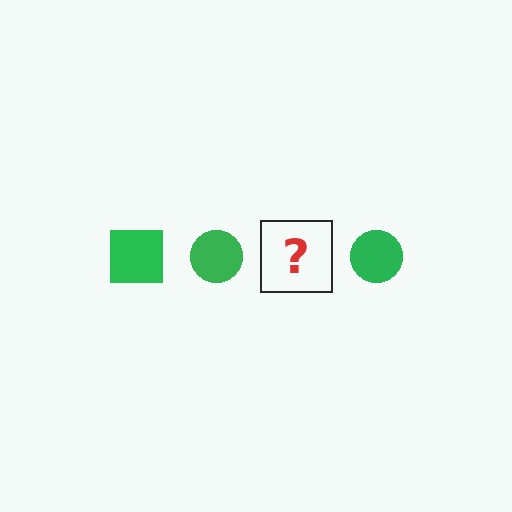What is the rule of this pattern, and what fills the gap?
The rule is that the pattern cycles through square, circle shapes in green. The gap should be filled with a green square.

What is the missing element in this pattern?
The missing element is a green square.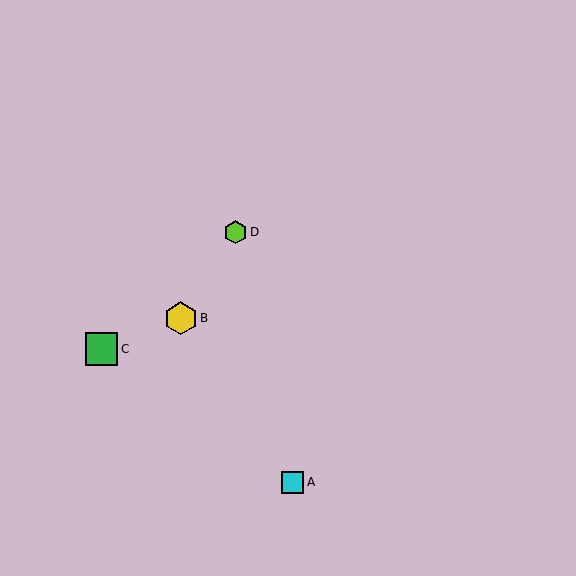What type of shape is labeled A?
Shape A is a cyan square.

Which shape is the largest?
The yellow hexagon (labeled B) is the largest.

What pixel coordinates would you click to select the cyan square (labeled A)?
Click at (292, 482) to select the cyan square A.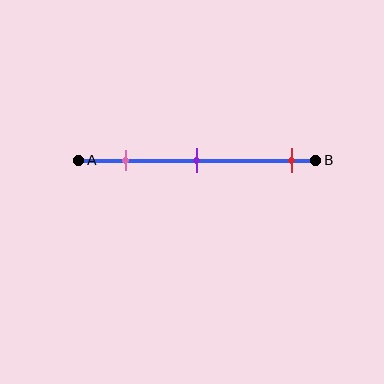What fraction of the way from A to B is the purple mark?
The purple mark is approximately 50% (0.5) of the way from A to B.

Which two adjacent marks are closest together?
The pink and purple marks are the closest adjacent pair.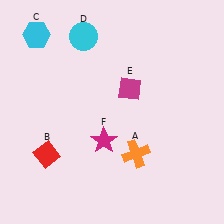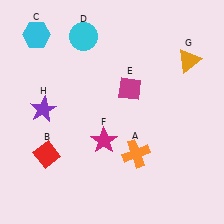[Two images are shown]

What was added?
An orange triangle (G), a purple star (H) were added in Image 2.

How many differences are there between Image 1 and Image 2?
There are 2 differences between the two images.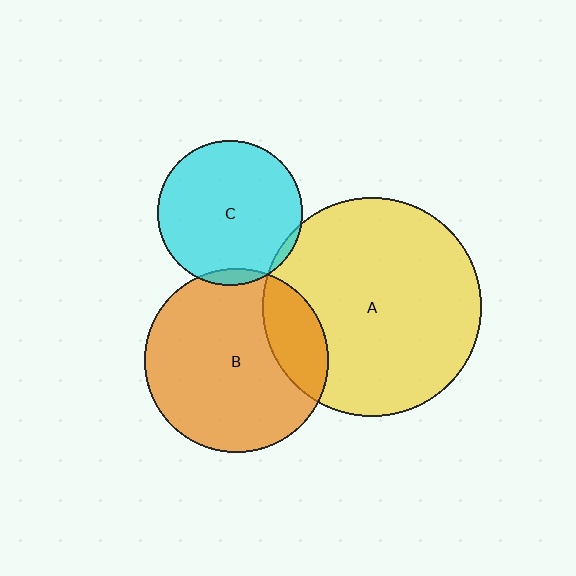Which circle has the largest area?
Circle A (yellow).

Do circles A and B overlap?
Yes.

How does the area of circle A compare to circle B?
Approximately 1.4 times.